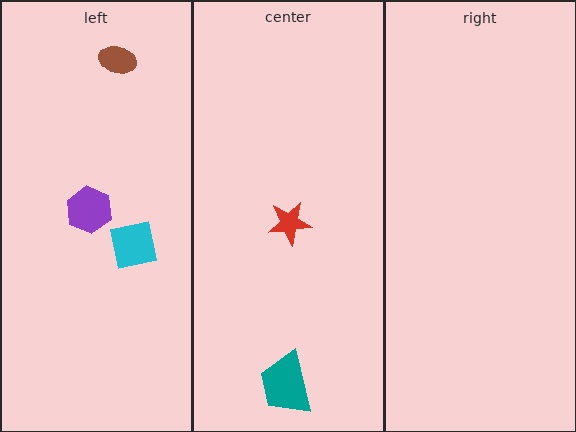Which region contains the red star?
The center region.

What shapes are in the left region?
The cyan square, the purple hexagon, the brown ellipse.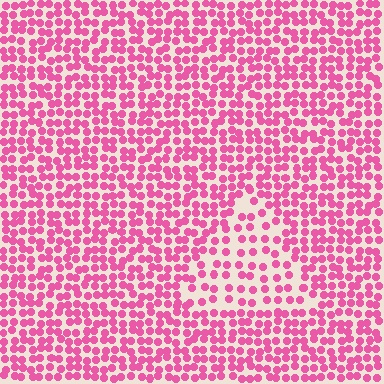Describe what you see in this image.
The image contains small pink elements arranged at two different densities. A triangle-shaped region is visible where the elements are less densely packed than the surrounding area.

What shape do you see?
I see a triangle.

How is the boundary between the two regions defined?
The boundary is defined by a change in element density (approximately 1.8x ratio). All elements are the same color, size, and shape.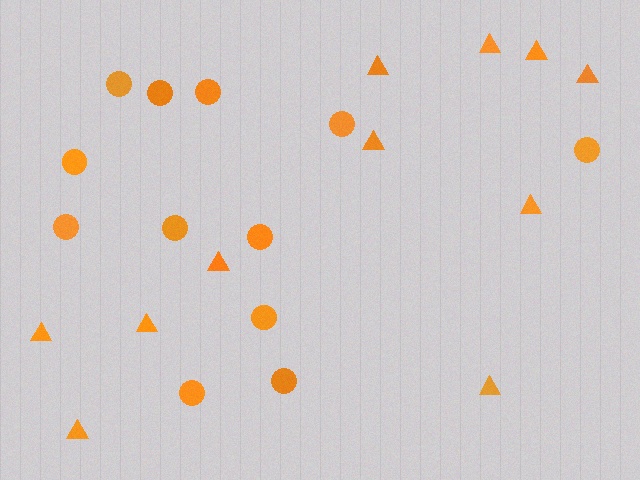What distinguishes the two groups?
There are 2 groups: one group of triangles (11) and one group of circles (12).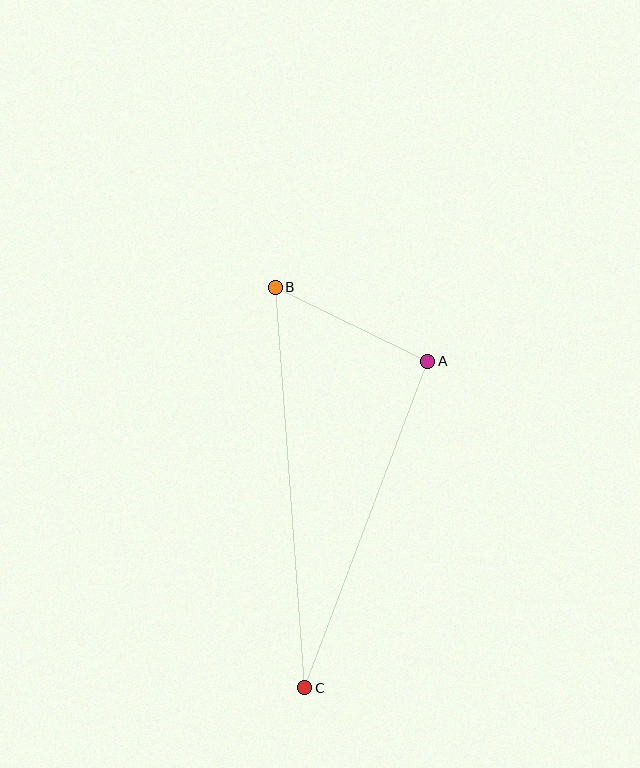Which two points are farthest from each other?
Points B and C are farthest from each other.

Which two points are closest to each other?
Points A and B are closest to each other.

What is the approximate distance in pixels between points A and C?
The distance between A and C is approximately 349 pixels.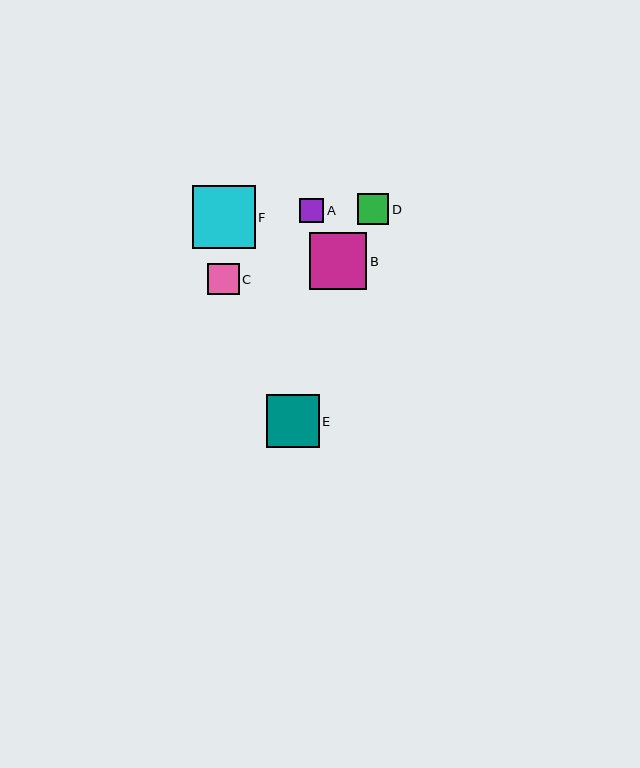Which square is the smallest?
Square A is the smallest with a size of approximately 24 pixels.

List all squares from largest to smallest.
From largest to smallest: F, B, E, D, C, A.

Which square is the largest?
Square F is the largest with a size of approximately 63 pixels.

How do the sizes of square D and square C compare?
Square D and square C are approximately the same size.